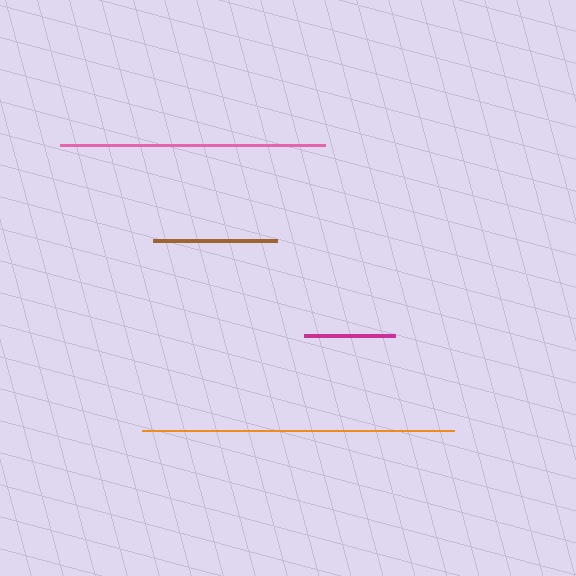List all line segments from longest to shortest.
From longest to shortest: orange, pink, brown, magenta.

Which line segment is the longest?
The orange line is the longest at approximately 312 pixels.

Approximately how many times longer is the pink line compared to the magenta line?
The pink line is approximately 2.9 times the length of the magenta line.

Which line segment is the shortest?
The magenta line is the shortest at approximately 91 pixels.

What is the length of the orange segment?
The orange segment is approximately 312 pixels long.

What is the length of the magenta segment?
The magenta segment is approximately 91 pixels long.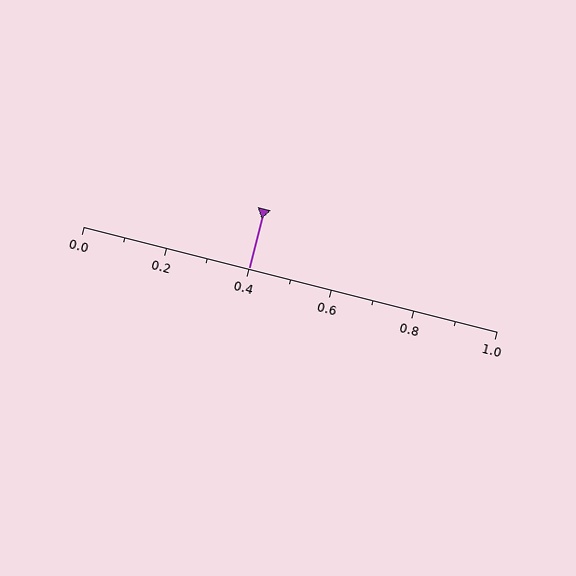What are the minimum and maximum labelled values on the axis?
The axis runs from 0.0 to 1.0.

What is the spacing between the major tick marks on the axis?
The major ticks are spaced 0.2 apart.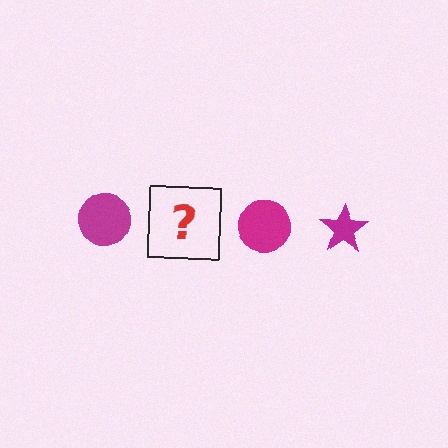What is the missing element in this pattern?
The missing element is a magenta star.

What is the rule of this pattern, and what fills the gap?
The rule is that the pattern cycles through circle, star shapes in magenta. The gap should be filled with a magenta star.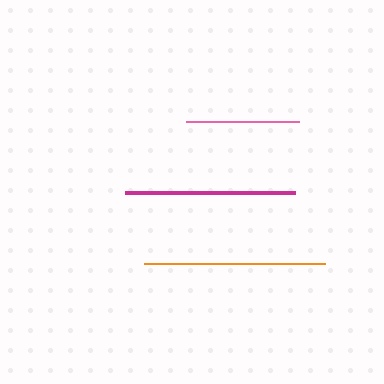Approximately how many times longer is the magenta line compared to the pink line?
The magenta line is approximately 1.5 times the length of the pink line.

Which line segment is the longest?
The orange line is the longest at approximately 181 pixels.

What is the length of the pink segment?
The pink segment is approximately 114 pixels long.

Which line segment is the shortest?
The pink line is the shortest at approximately 114 pixels.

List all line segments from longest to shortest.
From longest to shortest: orange, magenta, pink.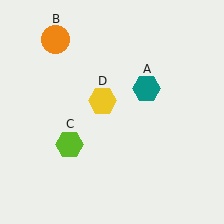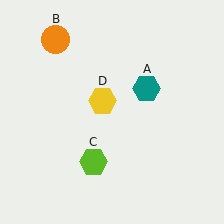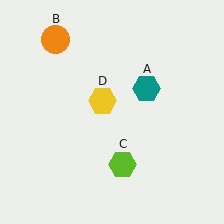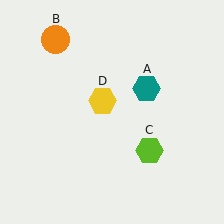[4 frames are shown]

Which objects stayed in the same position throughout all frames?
Teal hexagon (object A) and orange circle (object B) and yellow hexagon (object D) remained stationary.